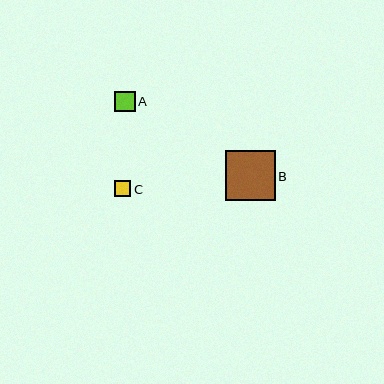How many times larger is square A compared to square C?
Square A is approximately 1.3 times the size of square C.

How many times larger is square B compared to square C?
Square B is approximately 3.1 times the size of square C.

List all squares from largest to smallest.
From largest to smallest: B, A, C.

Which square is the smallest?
Square C is the smallest with a size of approximately 16 pixels.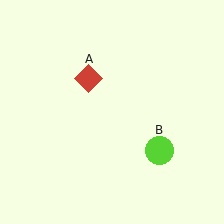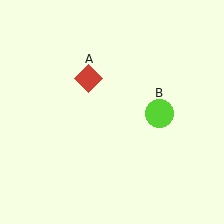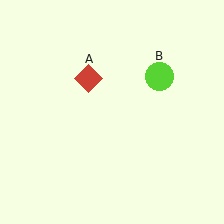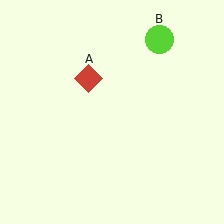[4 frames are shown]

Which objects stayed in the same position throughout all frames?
Red diamond (object A) remained stationary.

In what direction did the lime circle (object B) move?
The lime circle (object B) moved up.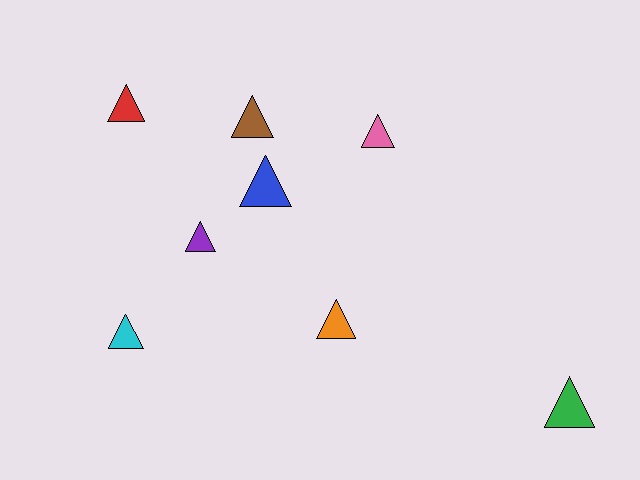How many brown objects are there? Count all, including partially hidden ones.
There is 1 brown object.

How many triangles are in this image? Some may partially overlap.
There are 8 triangles.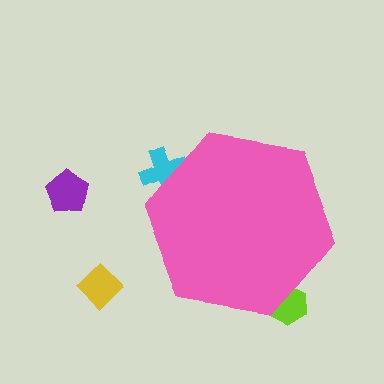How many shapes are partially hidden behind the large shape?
2 shapes are partially hidden.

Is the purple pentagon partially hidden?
No, the purple pentagon is fully visible.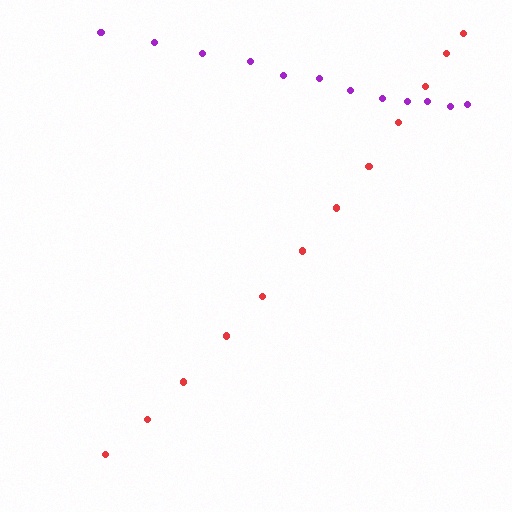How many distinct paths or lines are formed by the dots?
There are 2 distinct paths.